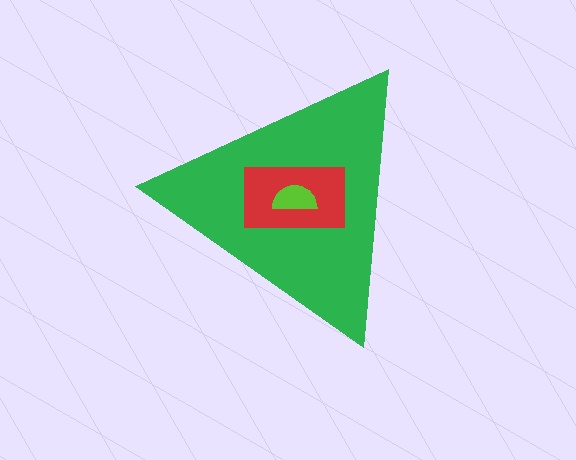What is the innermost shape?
The lime semicircle.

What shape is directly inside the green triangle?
The red rectangle.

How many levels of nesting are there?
3.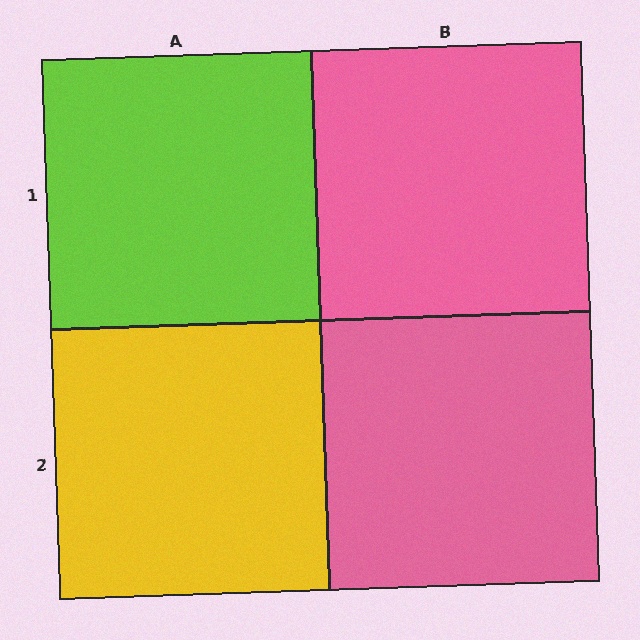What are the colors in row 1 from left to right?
Lime, pink.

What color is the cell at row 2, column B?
Pink.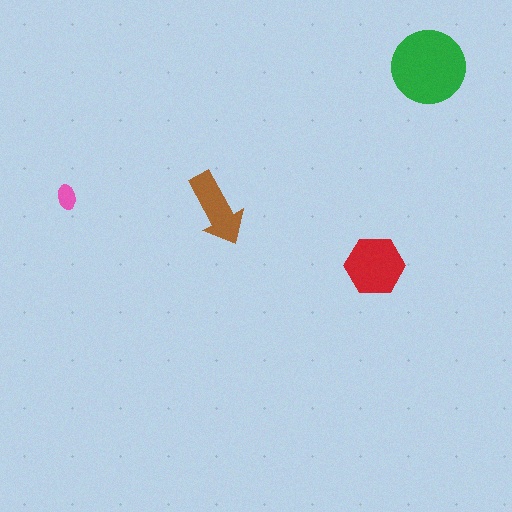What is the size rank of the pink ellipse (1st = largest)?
4th.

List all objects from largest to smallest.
The green circle, the red hexagon, the brown arrow, the pink ellipse.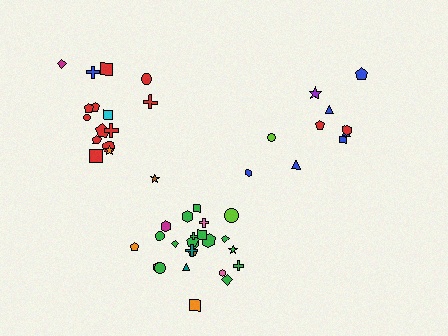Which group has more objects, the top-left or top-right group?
The top-left group.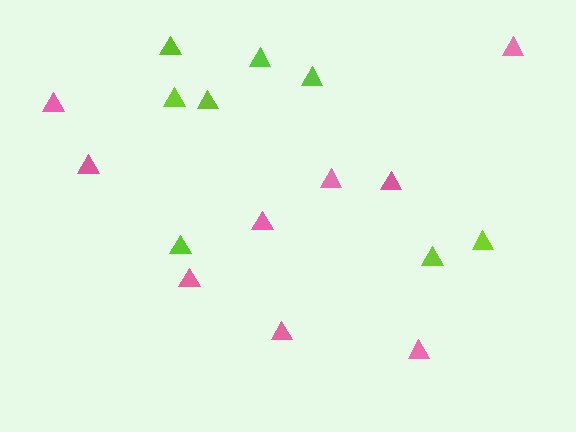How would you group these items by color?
There are 2 groups: one group of lime triangles (8) and one group of pink triangles (9).